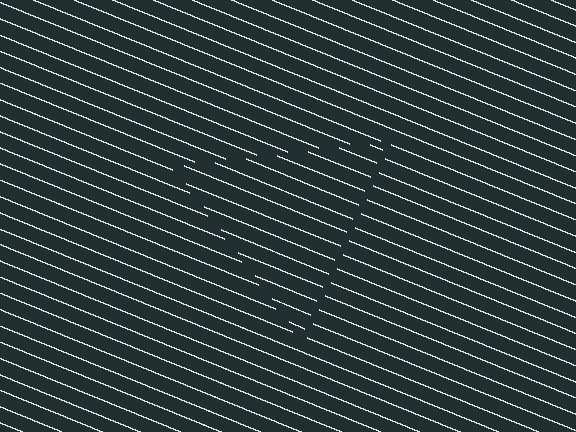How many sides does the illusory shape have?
3 sides — the line-ends trace a triangle.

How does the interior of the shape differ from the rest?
The interior of the shape contains the same grating, shifted by half a period — the contour is defined by the phase discontinuity where line-ends from the inner and outer gratings abut.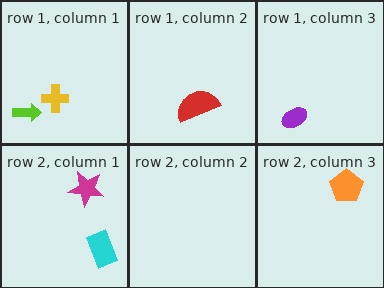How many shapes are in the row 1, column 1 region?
2.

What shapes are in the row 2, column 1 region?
The magenta star, the cyan rectangle.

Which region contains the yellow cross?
The row 1, column 1 region.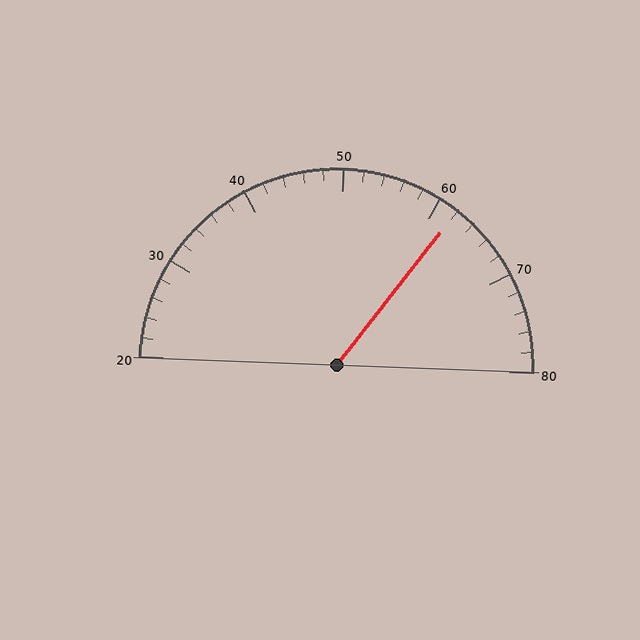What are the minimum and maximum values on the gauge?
The gauge ranges from 20 to 80.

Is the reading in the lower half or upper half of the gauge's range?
The reading is in the upper half of the range (20 to 80).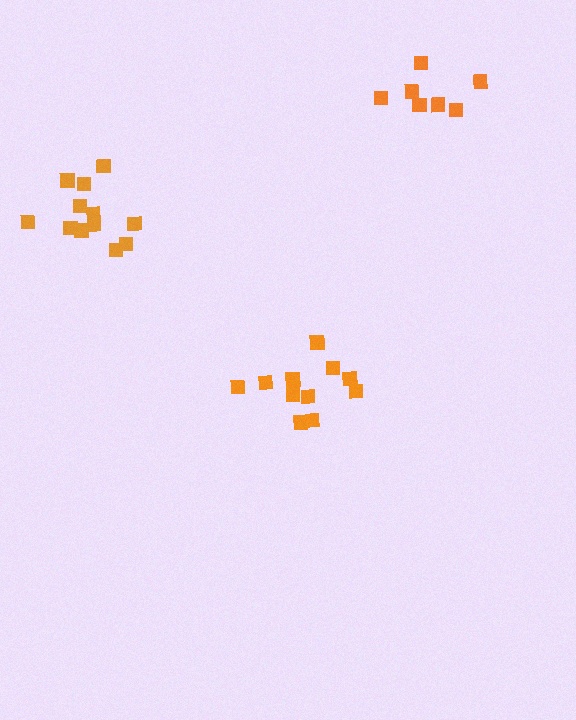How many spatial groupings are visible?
There are 3 spatial groupings.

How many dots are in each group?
Group 1: 12 dots, Group 2: 11 dots, Group 3: 7 dots (30 total).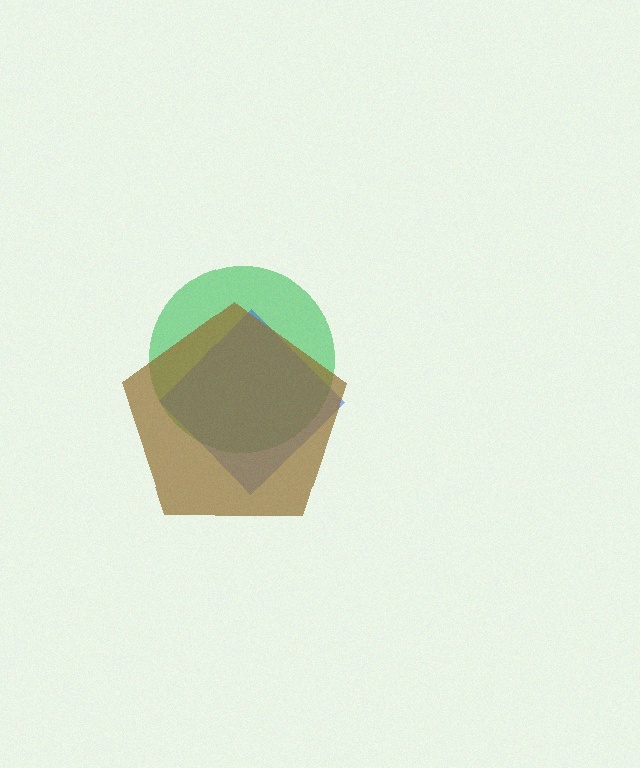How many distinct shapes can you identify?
There are 3 distinct shapes: a green circle, a blue diamond, a brown pentagon.